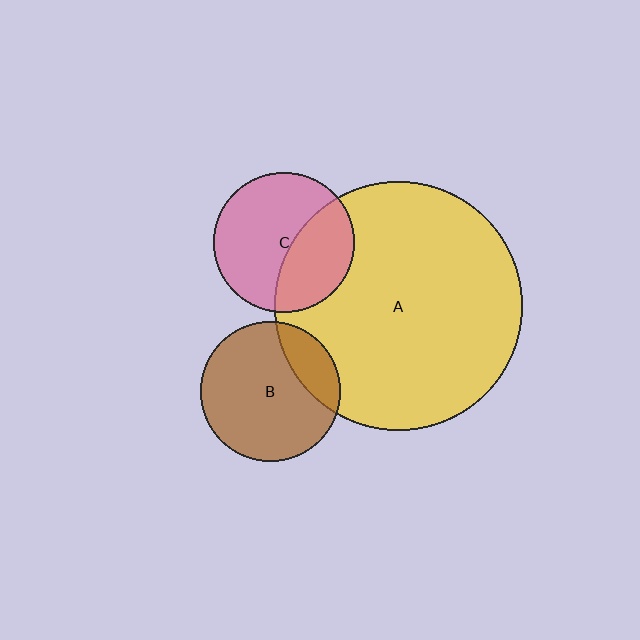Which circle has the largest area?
Circle A (yellow).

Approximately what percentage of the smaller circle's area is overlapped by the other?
Approximately 20%.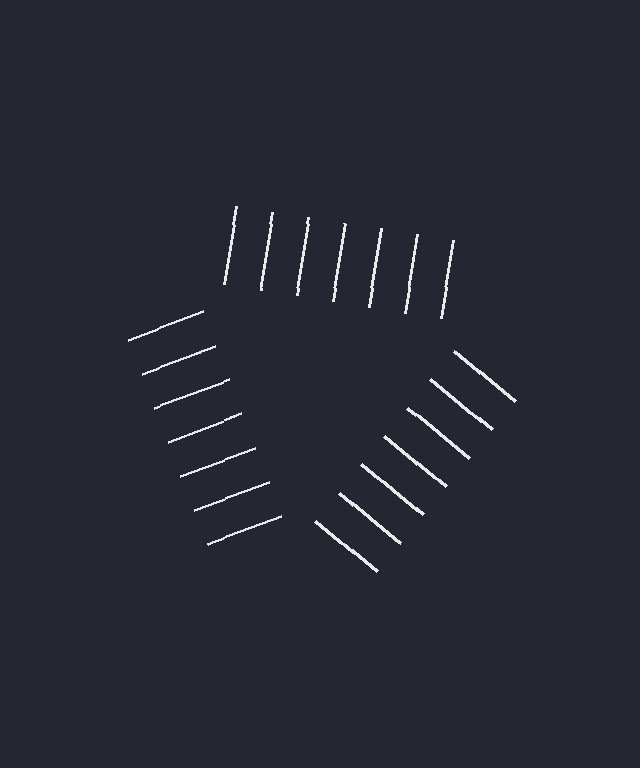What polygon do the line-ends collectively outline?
An illusory triangle — the line segments terminate on its edges but no continuous stroke is drawn.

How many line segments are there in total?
21 — 7 along each of the 3 edges.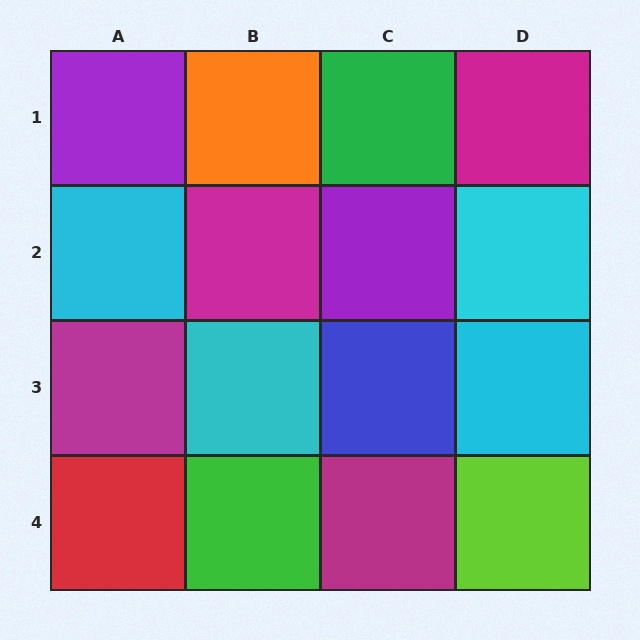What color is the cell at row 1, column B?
Orange.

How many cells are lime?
1 cell is lime.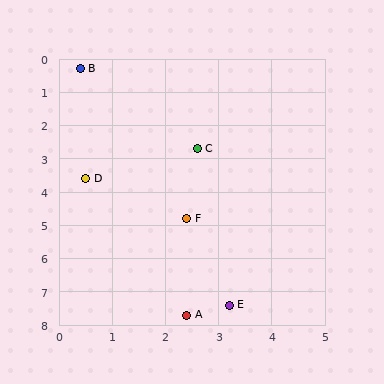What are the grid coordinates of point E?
Point E is at approximately (3.2, 7.4).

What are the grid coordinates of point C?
Point C is at approximately (2.6, 2.7).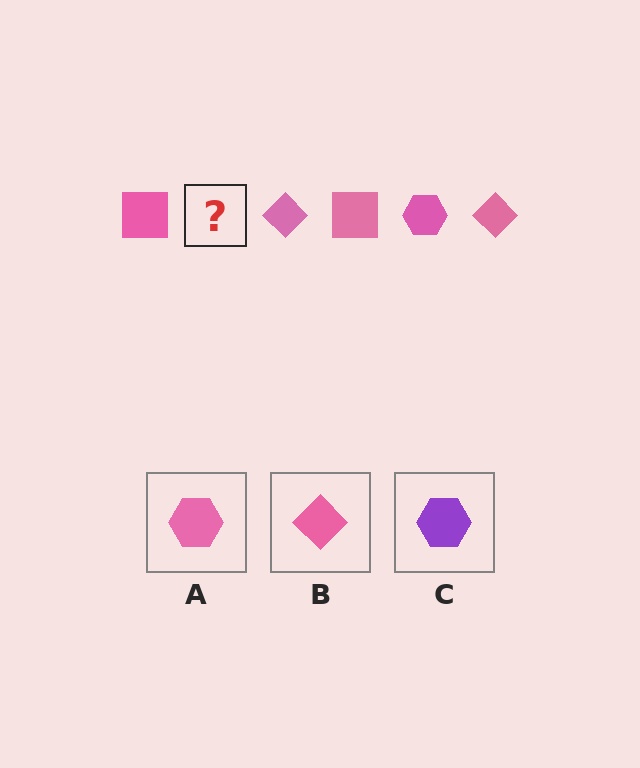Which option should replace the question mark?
Option A.